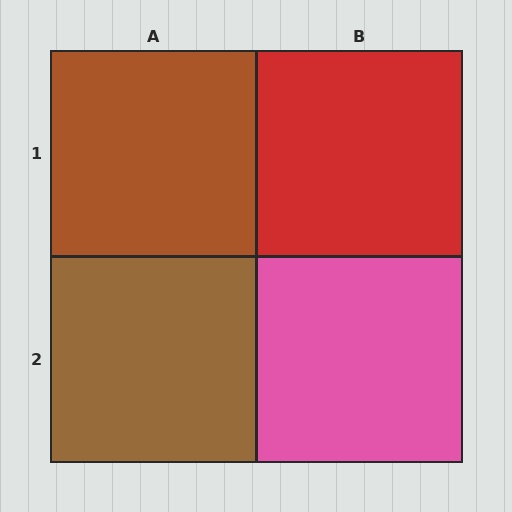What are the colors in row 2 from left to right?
Brown, pink.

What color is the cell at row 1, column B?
Red.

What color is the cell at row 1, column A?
Brown.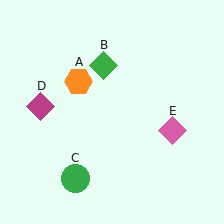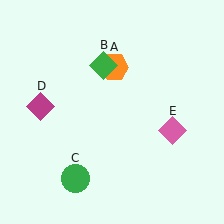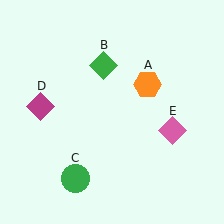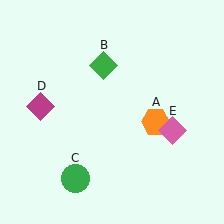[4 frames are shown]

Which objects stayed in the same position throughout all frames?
Green diamond (object B) and green circle (object C) and magenta diamond (object D) and pink diamond (object E) remained stationary.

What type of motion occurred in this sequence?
The orange hexagon (object A) rotated clockwise around the center of the scene.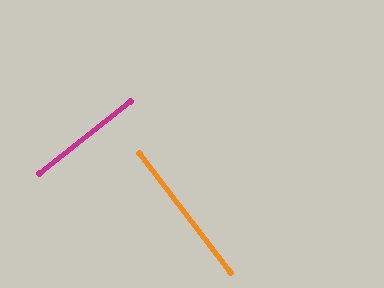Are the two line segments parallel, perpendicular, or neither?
Perpendicular — they meet at approximately 89°.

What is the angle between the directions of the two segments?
Approximately 89 degrees.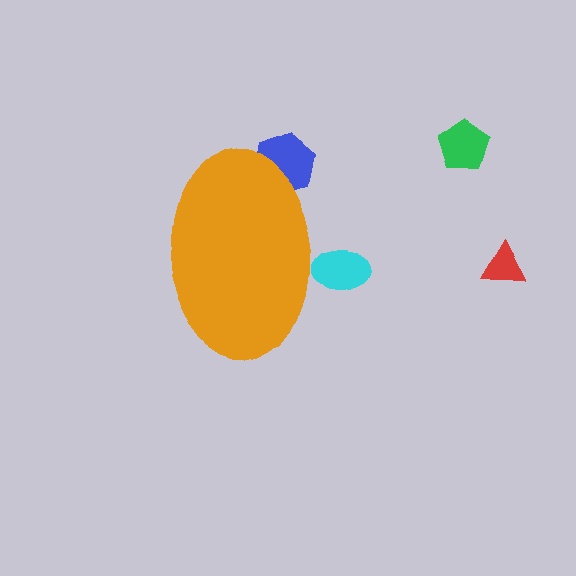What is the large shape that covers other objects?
An orange ellipse.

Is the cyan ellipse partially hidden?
Yes, the cyan ellipse is partially hidden behind the orange ellipse.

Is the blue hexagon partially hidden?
Yes, the blue hexagon is partially hidden behind the orange ellipse.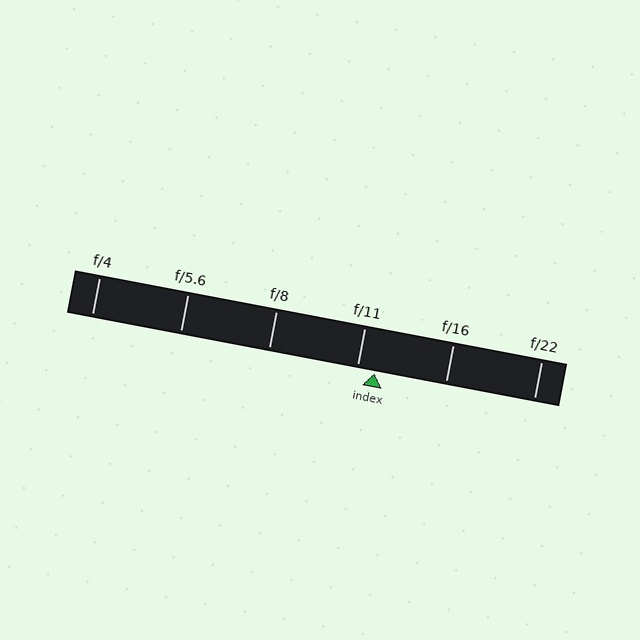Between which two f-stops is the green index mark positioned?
The index mark is between f/11 and f/16.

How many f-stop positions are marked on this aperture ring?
There are 6 f-stop positions marked.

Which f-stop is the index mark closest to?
The index mark is closest to f/11.